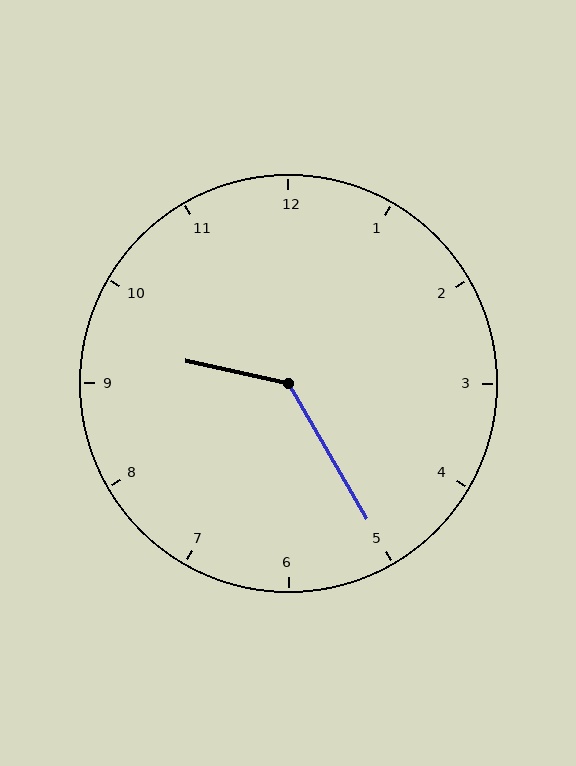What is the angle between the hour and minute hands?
Approximately 132 degrees.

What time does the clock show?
9:25.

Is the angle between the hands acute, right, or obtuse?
It is obtuse.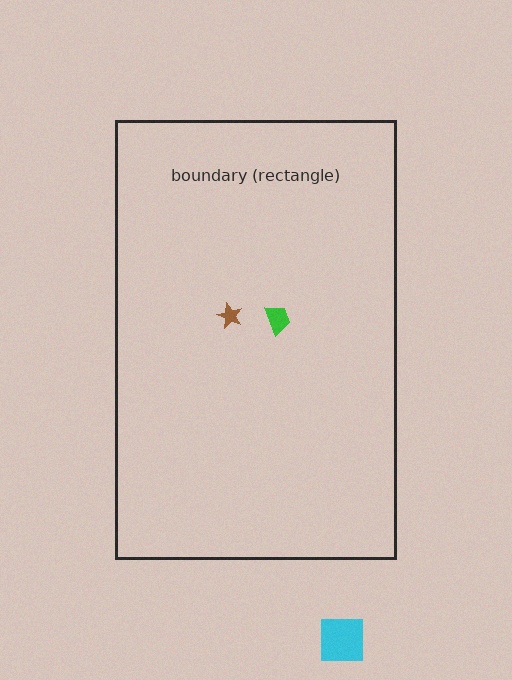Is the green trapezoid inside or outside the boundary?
Inside.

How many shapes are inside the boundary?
2 inside, 1 outside.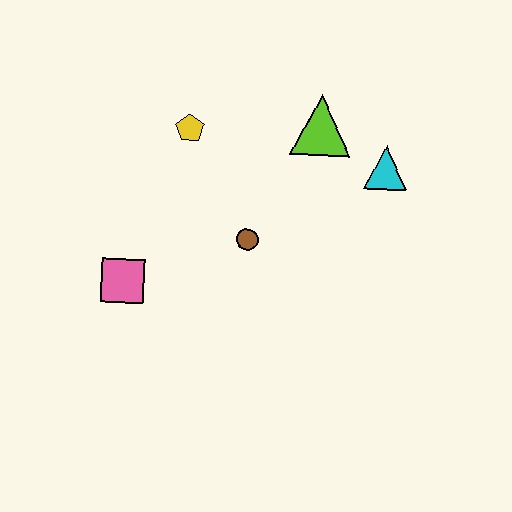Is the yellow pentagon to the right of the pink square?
Yes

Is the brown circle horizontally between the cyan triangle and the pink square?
Yes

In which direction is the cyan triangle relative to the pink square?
The cyan triangle is to the right of the pink square.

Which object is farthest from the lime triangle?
The pink square is farthest from the lime triangle.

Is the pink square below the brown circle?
Yes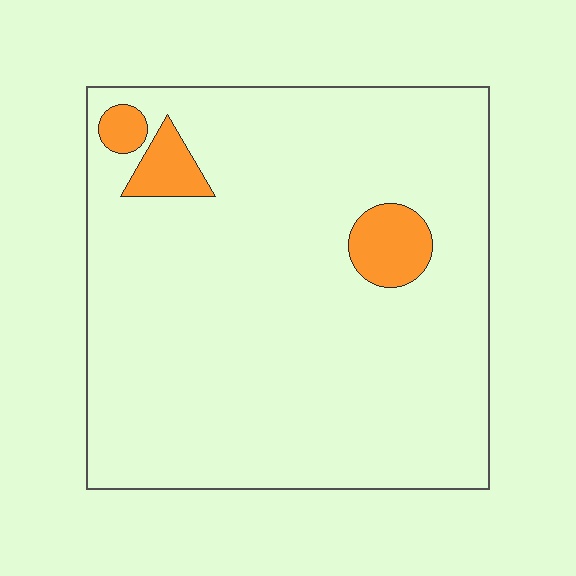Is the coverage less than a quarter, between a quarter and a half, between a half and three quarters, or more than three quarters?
Less than a quarter.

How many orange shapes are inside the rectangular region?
3.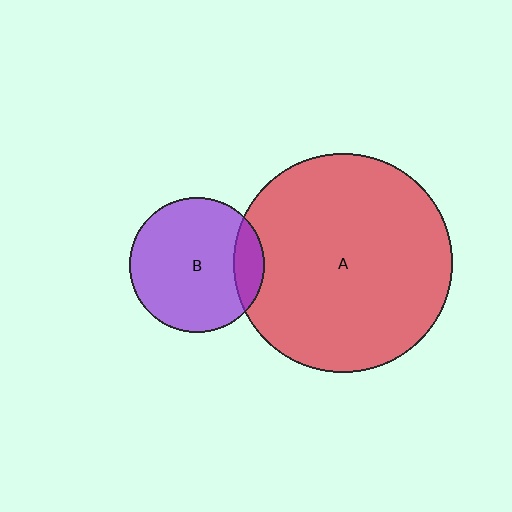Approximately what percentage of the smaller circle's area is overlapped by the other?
Approximately 15%.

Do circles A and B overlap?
Yes.